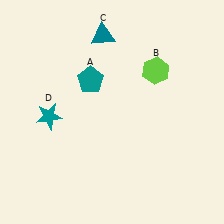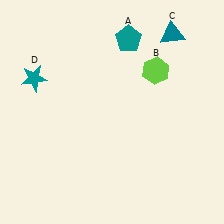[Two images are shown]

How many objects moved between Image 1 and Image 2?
3 objects moved between the two images.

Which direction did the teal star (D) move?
The teal star (D) moved up.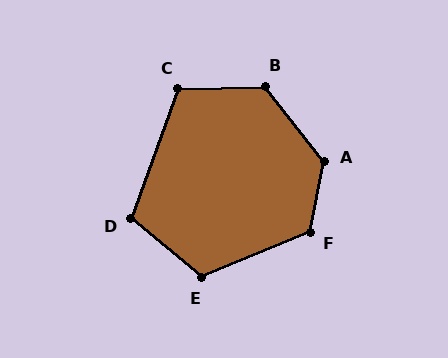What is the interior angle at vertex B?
Approximately 126 degrees (obtuse).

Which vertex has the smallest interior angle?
D, at approximately 110 degrees.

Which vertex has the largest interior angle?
A, at approximately 131 degrees.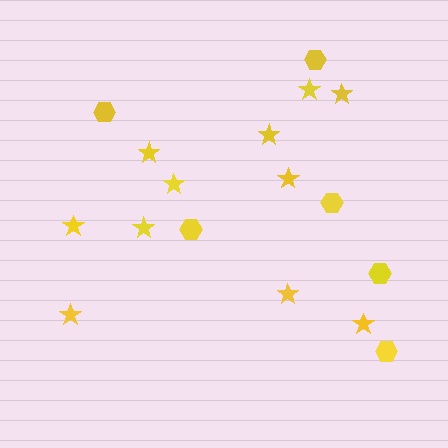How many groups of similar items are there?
There are 2 groups: one group of hexagons (6) and one group of stars (11).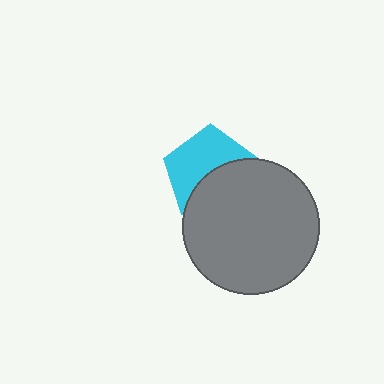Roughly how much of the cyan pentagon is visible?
About half of it is visible (roughly 53%).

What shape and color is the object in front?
The object in front is a gray circle.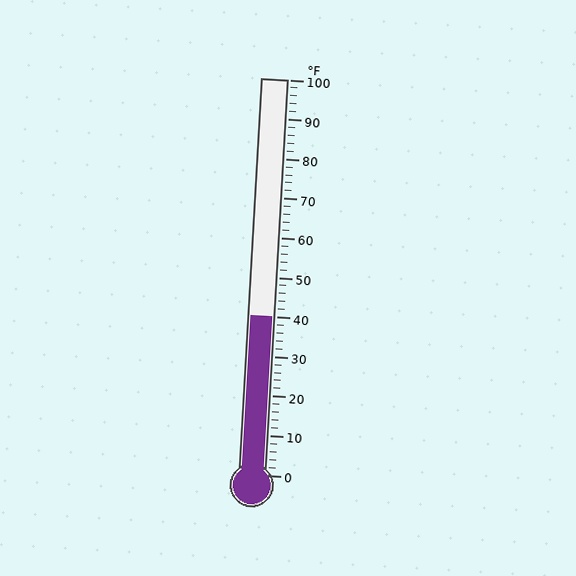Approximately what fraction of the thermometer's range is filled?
The thermometer is filled to approximately 40% of its range.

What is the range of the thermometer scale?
The thermometer scale ranges from 0°F to 100°F.